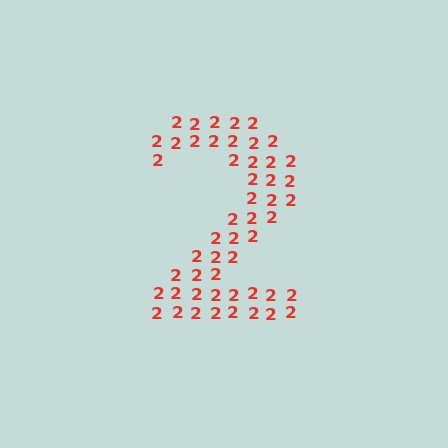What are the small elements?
The small elements are digit 2's.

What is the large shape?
The large shape is the digit 2.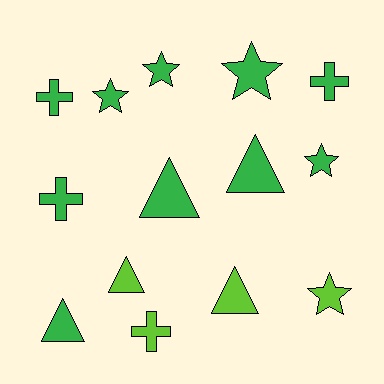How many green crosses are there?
There are 3 green crosses.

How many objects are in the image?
There are 14 objects.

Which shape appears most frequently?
Triangle, with 5 objects.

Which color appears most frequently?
Green, with 10 objects.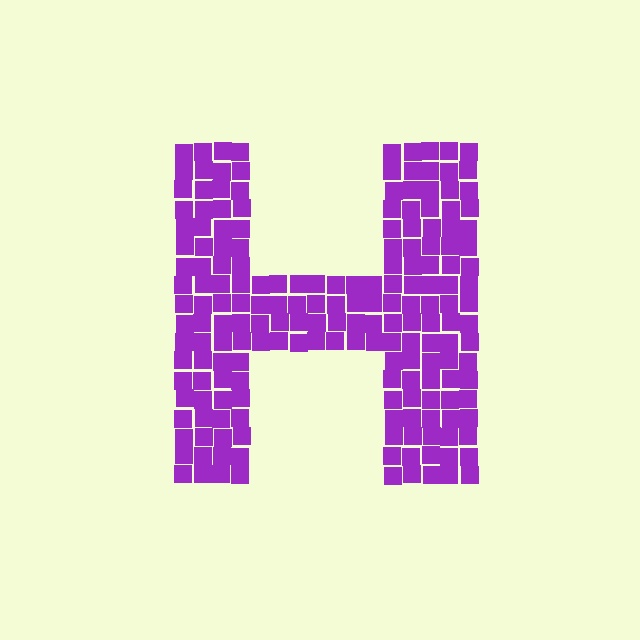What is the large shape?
The large shape is the letter H.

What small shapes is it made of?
It is made of small squares.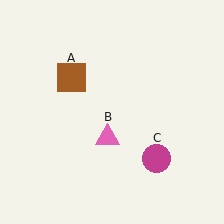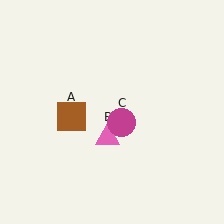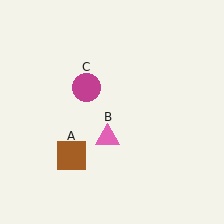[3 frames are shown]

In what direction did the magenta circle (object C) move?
The magenta circle (object C) moved up and to the left.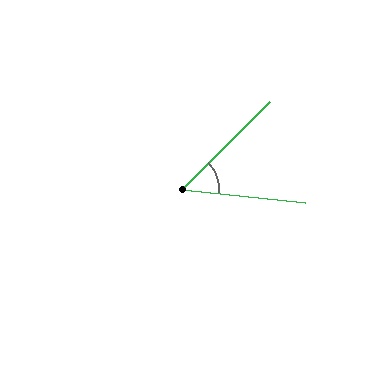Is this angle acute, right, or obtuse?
It is acute.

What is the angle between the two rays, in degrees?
Approximately 51 degrees.